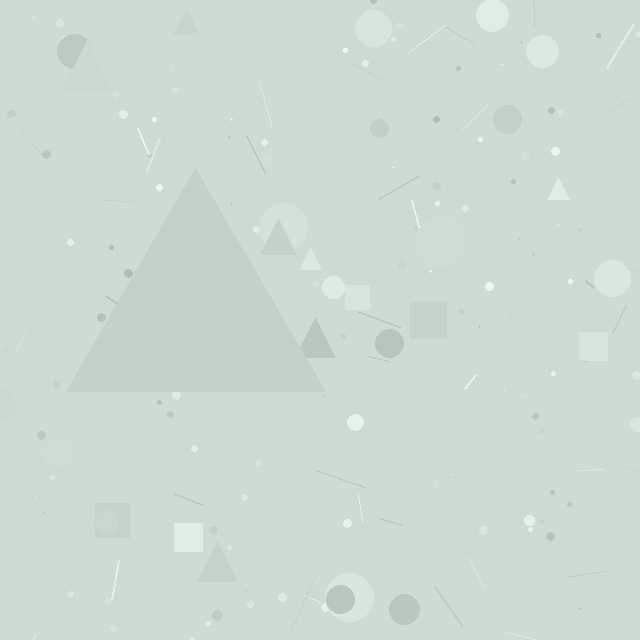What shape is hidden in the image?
A triangle is hidden in the image.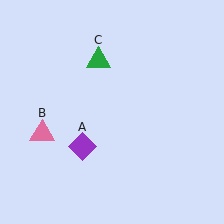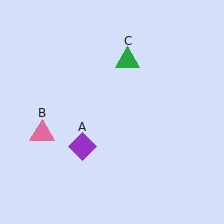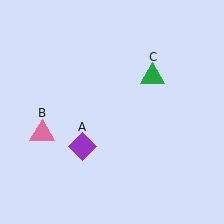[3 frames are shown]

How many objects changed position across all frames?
1 object changed position: green triangle (object C).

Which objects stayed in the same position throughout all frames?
Purple diamond (object A) and pink triangle (object B) remained stationary.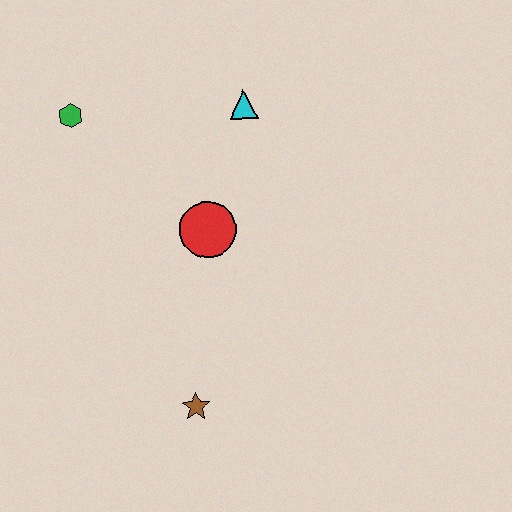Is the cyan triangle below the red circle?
No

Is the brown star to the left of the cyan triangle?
Yes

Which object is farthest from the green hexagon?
The brown star is farthest from the green hexagon.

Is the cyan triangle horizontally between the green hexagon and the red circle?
No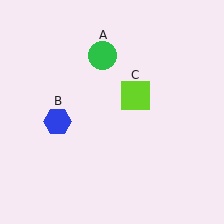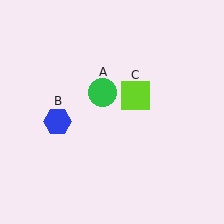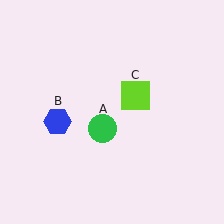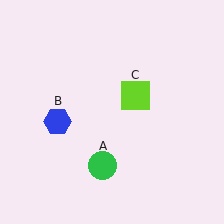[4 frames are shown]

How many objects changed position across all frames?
1 object changed position: green circle (object A).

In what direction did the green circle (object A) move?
The green circle (object A) moved down.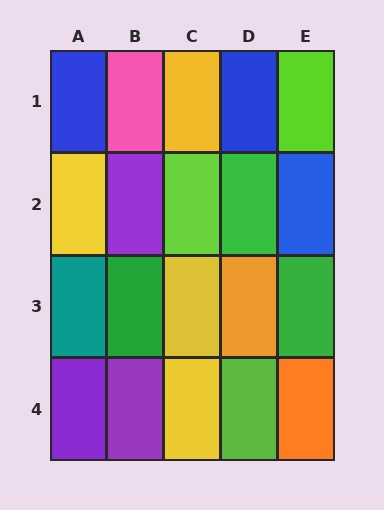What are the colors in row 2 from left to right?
Yellow, purple, lime, green, blue.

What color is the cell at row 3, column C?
Yellow.